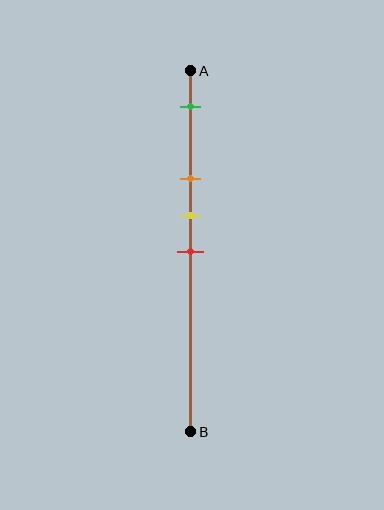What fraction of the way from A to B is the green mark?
The green mark is approximately 10% (0.1) of the way from A to B.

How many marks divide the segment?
There are 4 marks dividing the segment.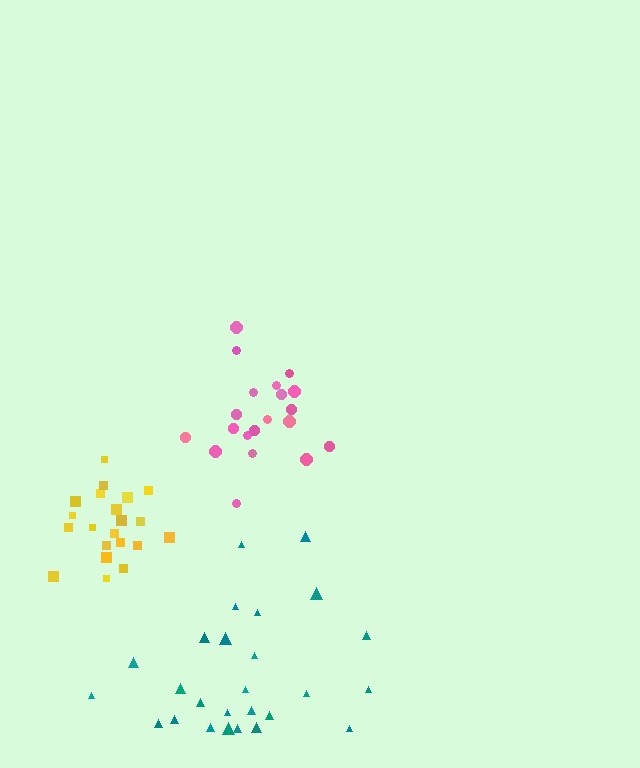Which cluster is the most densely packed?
Yellow.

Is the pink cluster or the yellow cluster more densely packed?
Yellow.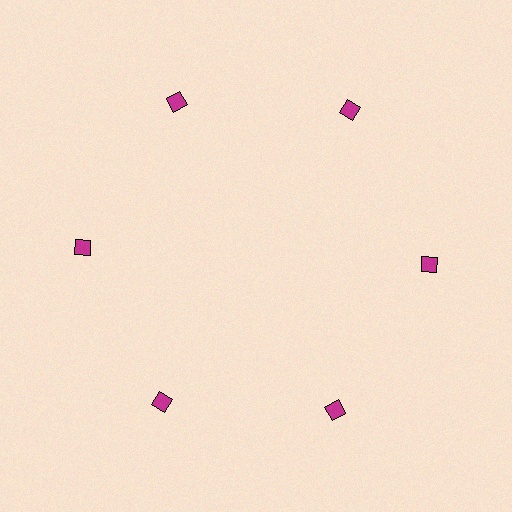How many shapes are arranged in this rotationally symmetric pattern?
There are 6 shapes, arranged in 6 groups of 1.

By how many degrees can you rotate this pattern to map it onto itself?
The pattern maps onto itself every 60 degrees of rotation.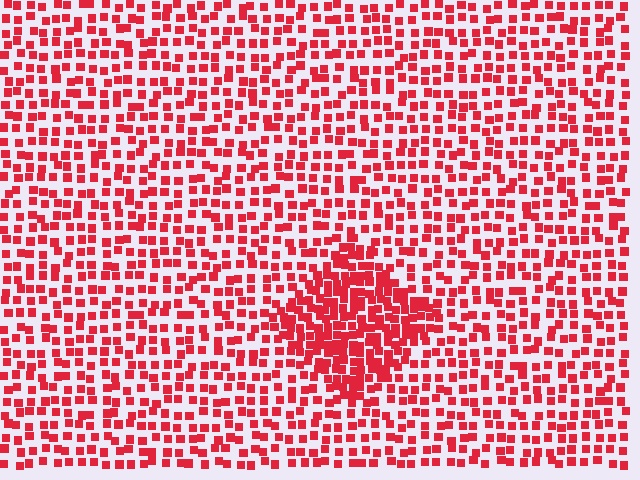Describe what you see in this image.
The image contains small red elements arranged at two different densities. A diamond-shaped region is visible where the elements are more densely packed than the surrounding area.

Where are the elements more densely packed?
The elements are more densely packed inside the diamond boundary.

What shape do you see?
I see a diamond.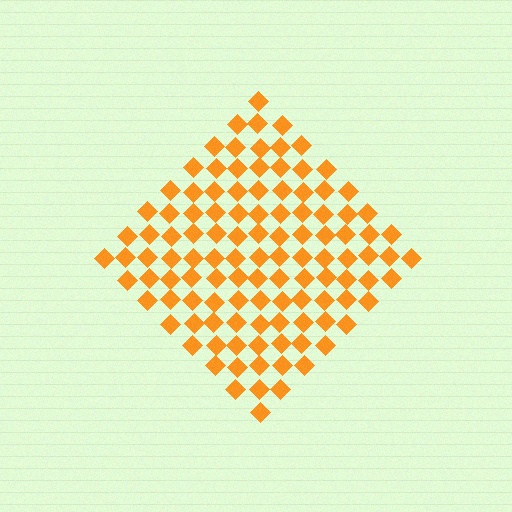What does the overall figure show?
The overall figure shows a diamond.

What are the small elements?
The small elements are diamonds.